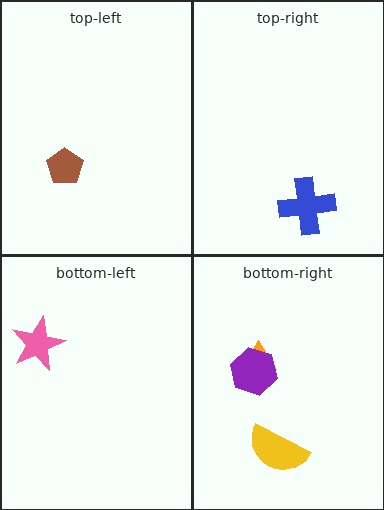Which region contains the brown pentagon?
The top-left region.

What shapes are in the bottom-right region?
The yellow semicircle, the orange triangle, the purple hexagon.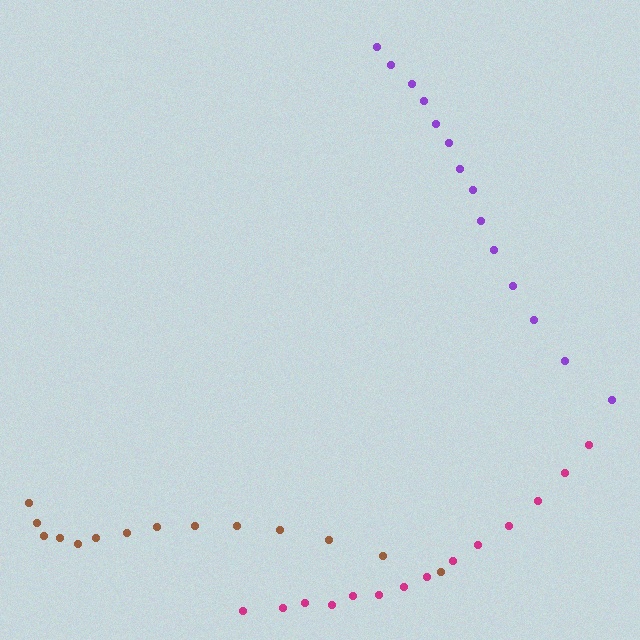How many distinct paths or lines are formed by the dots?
There are 3 distinct paths.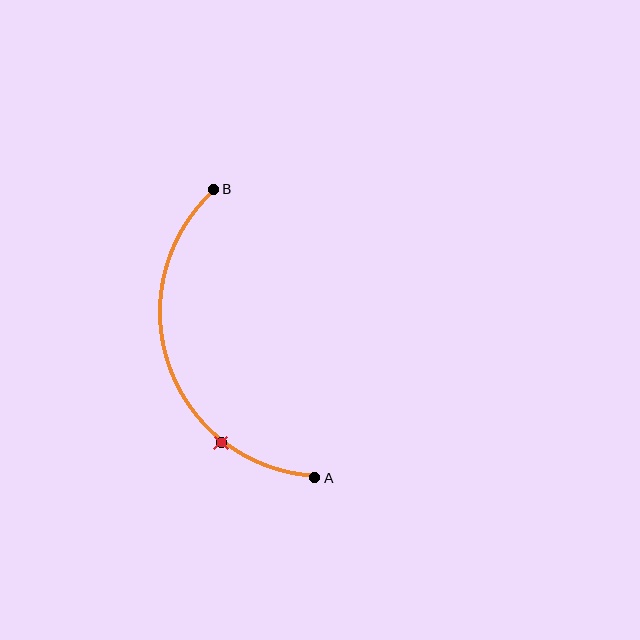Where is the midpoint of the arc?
The arc midpoint is the point on the curve farthest from the straight line joining A and B. It sits to the left of that line.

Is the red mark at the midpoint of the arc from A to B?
No. The red mark lies on the arc but is closer to endpoint A. The arc midpoint would be at the point on the curve equidistant along the arc from both A and B.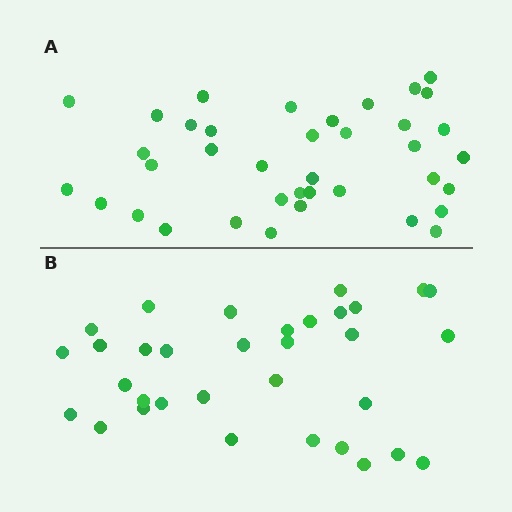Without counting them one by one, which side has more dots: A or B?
Region A (the top region) has more dots.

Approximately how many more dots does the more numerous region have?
Region A has about 5 more dots than region B.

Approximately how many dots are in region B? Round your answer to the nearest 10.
About 30 dots. (The exact count is 33, which rounds to 30.)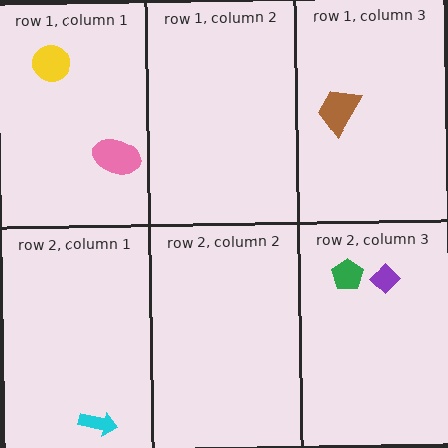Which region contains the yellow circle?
The row 1, column 1 region.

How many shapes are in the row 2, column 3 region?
2.